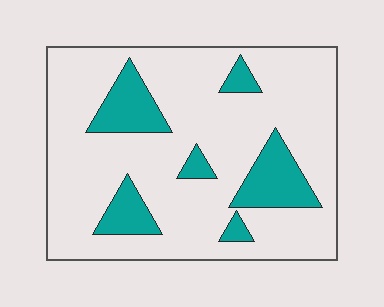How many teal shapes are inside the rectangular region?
6.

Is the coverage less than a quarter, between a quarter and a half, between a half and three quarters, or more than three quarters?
Less than a quarter.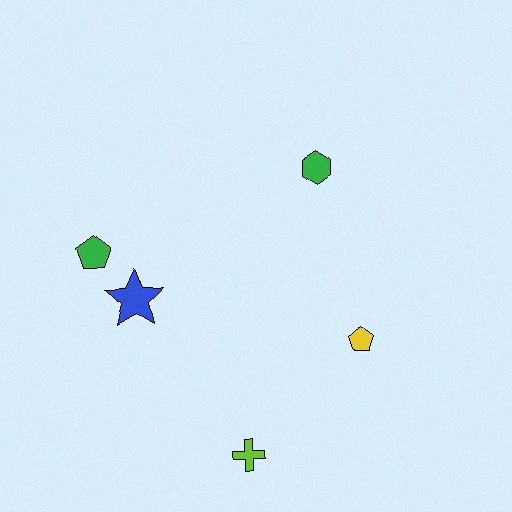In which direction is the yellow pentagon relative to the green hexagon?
The yellow pentagon is below the green hexagon.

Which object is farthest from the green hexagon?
The lime cross is farthest from the green hexagon.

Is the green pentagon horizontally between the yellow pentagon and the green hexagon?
No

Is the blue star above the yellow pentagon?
Yes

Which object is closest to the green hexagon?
The yellow pentagon is closest to the green hexagon.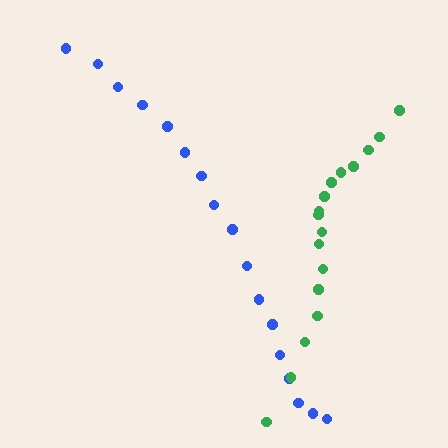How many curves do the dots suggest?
There are 2 distinct paths.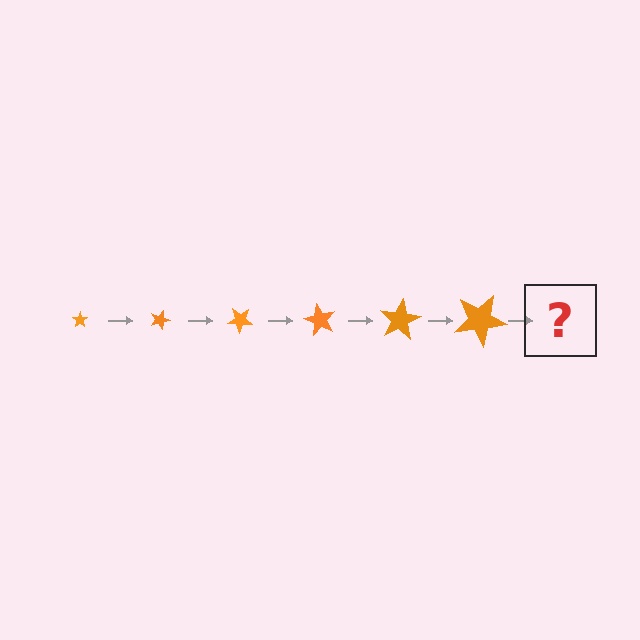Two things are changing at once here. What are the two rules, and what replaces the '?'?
The two rules are that the star grows larger each step and it rotates 20 degrees each step. The '?' should be a star, larger than the previous one and rotated 120 degrees from the start.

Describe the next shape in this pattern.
It should be a star, larger than the previous one and rotated 120 degrees from the start.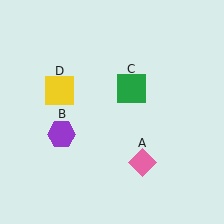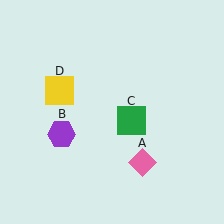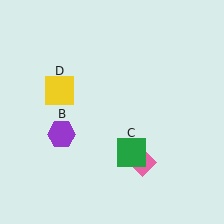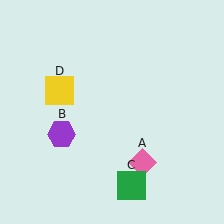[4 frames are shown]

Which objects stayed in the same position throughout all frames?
Pink diamond (object A) and purple hexagon (object B) and yellow square (object D) remained stationary.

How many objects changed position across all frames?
1 object changed position: green square (object C).